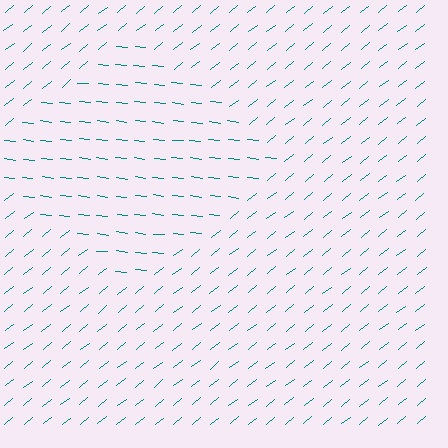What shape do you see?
I see a diamond.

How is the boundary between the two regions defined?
The boundary is defined purely by a change in line orientation (approximately 45 degrees difference). All lines are the same color and thickness.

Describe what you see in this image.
The image is filled with small teal line segments. A diamond region in the image has lines oriented differently from the surrounding lines, creating a visible texture boundary.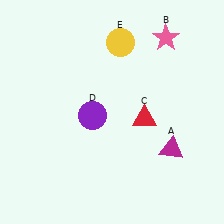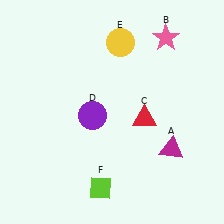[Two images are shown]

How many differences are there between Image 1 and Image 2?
There is 1 difference between the two images.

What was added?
A lime diamond (F) was added in Image 2.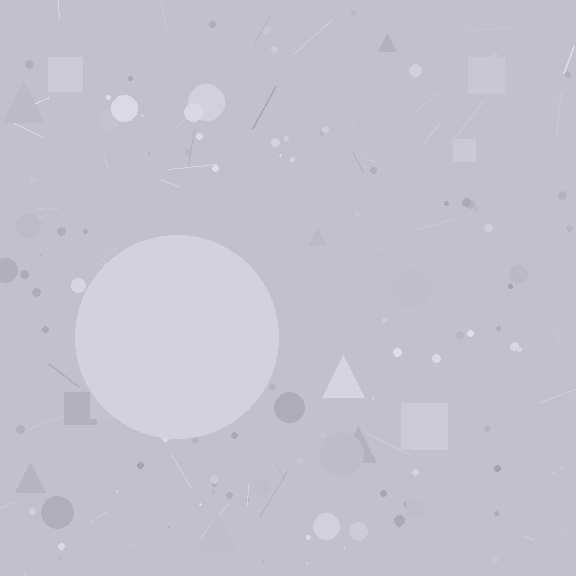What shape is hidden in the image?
A circle is hidden in the image.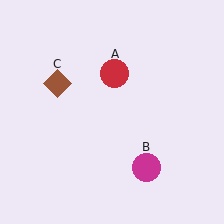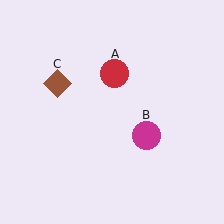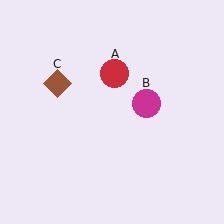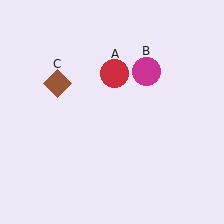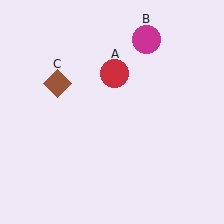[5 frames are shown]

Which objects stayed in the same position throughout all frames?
Red circle (object A) and brown diamond (object C) remained stationary.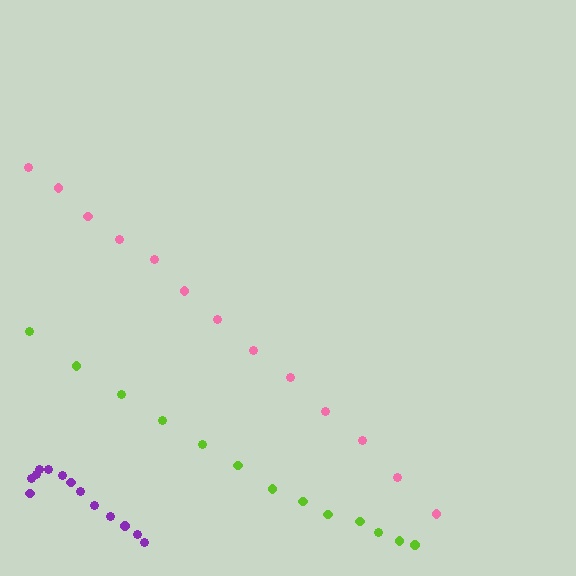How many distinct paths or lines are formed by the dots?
There are 3 distinct paths.